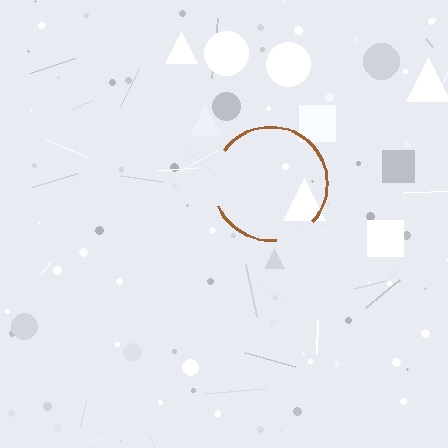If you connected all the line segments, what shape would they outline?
They would outline a circle.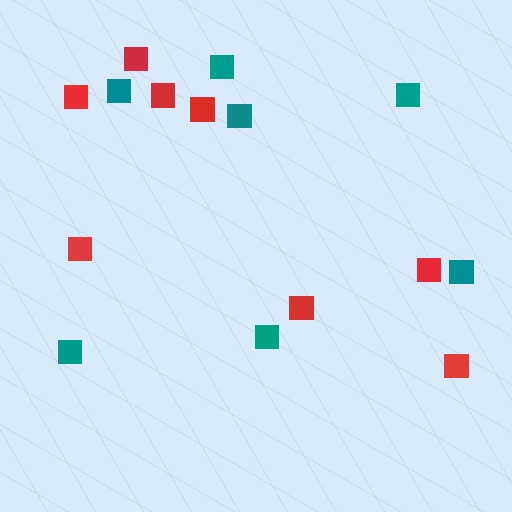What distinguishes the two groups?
There are 2 groups: one group of red squares (8) and one group of teal squares (7).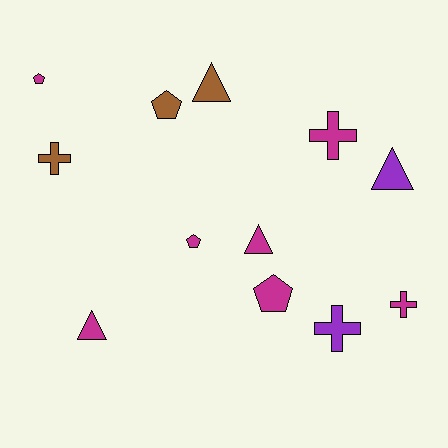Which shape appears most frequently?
Triangle, with 4 objects.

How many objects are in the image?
There are 12 objects.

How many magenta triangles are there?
There are 2 magenta triangles.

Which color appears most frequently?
Magenta, with 7 objects.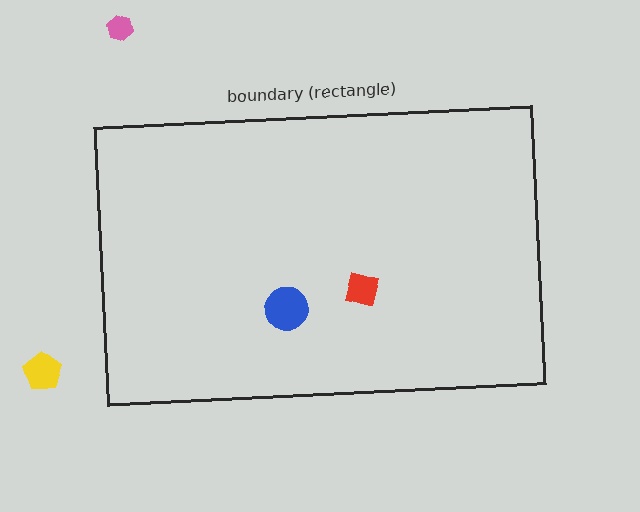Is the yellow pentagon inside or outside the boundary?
Outside.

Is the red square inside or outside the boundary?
Inside.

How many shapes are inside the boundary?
2 inside, 2 outside.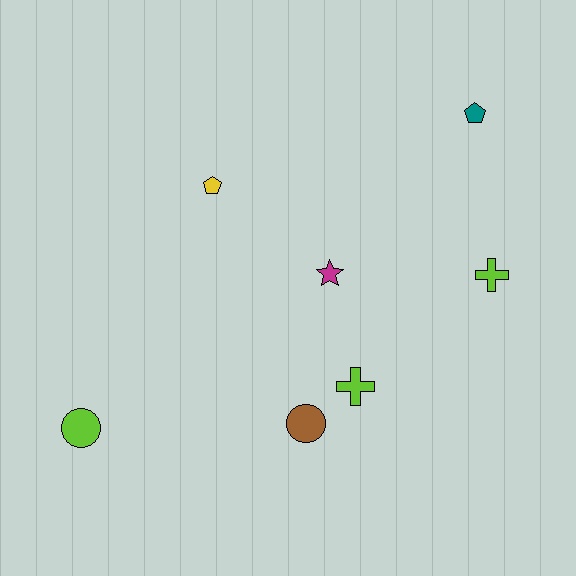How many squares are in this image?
There are no squares.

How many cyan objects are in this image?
There are no cyan objects.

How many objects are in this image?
There are 7 objects.